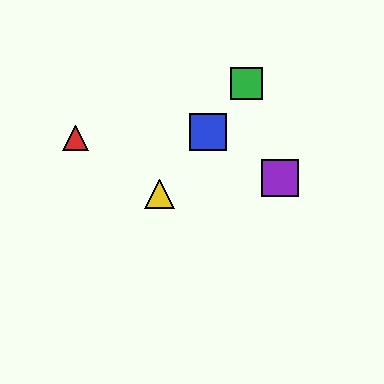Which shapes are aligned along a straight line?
The blue square, the green square, the yellow triangle are aligned along a straight line.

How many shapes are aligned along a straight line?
3 shapes (the blue square, the green square, the yellow triangle) are aligned along a straight line.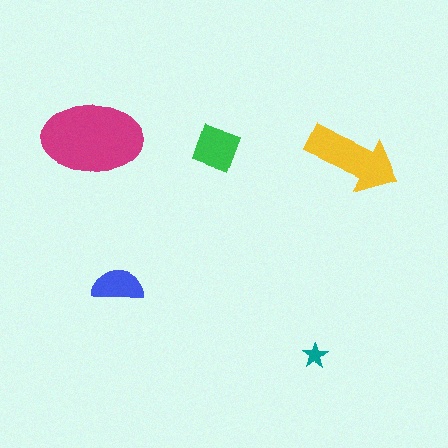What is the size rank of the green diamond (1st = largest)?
3rd.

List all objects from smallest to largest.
The teal star, the blue semicircle, the green diamond, the yellow arrow, the magenta ellipse.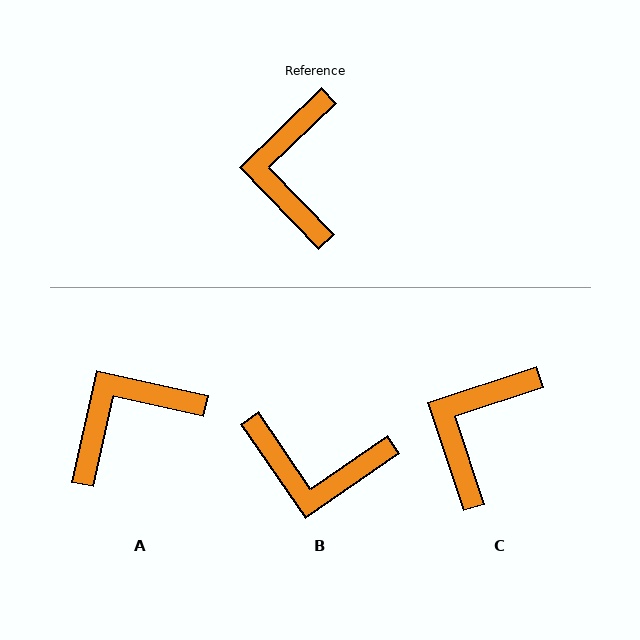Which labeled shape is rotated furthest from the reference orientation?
B, about 81 degrees away.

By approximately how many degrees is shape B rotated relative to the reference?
Approximately 81 degrees counter-clockwise.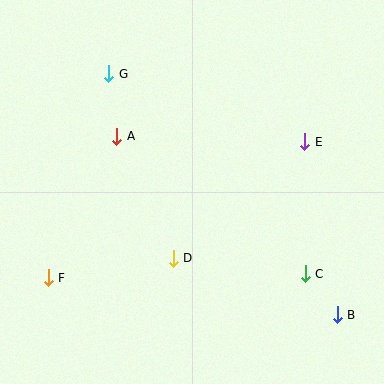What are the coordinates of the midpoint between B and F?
The midpoint between B and F is at (193, 296).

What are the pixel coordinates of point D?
Point D is at (173, 258).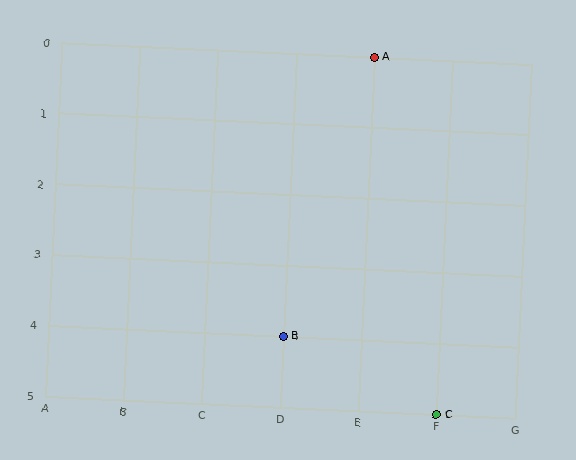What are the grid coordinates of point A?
Point A is at grid coordinates (E, 0).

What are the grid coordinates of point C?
Point C is at grid coordinates (F, 5).